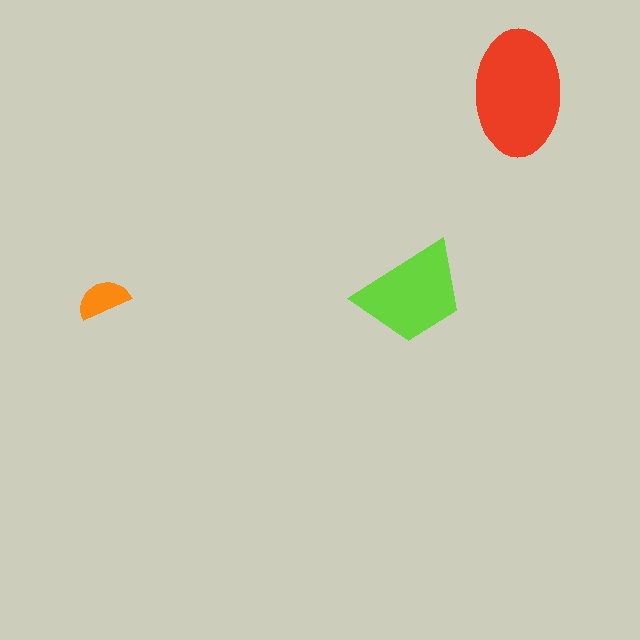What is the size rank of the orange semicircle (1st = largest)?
3rd.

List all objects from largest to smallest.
The red ellipse, the lime trapezoid, the orange semicircle.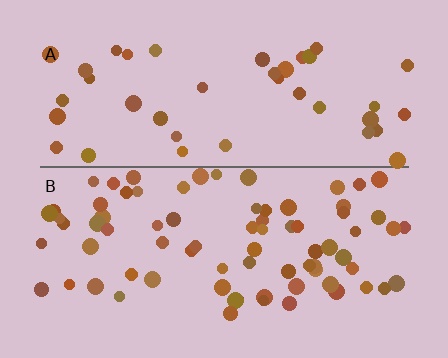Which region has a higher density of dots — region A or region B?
B (the bottom).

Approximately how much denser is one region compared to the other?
Approximately 1.8× — region B over region A.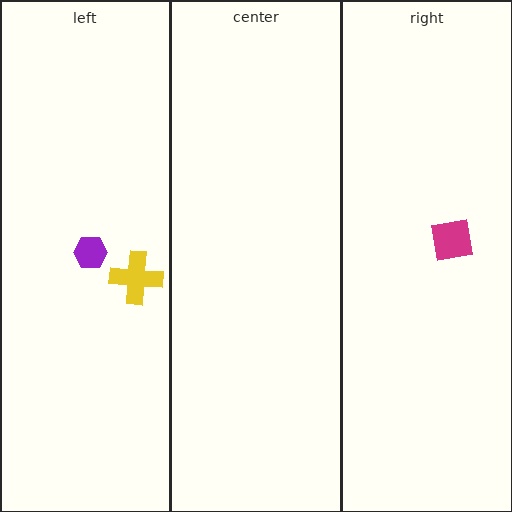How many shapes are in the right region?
1.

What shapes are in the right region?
The magenta square.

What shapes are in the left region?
The yellow cross, the purple hexagon.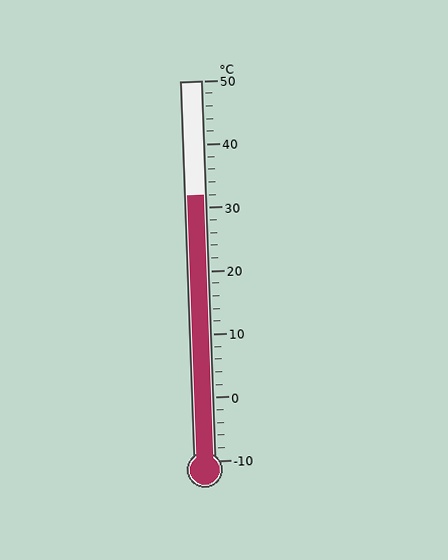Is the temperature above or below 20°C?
The temperature is above 20°C.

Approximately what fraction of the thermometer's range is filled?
The thermometer is filled to approximately 70% of its range.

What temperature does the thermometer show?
The thermometer shows approximately 32°C.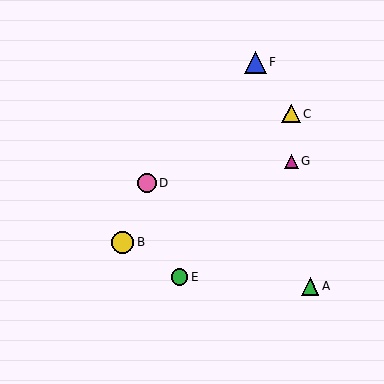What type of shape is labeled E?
Shape E is a green circle.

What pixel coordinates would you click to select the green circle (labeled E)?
Click at (180, 277) to select the green circle E.